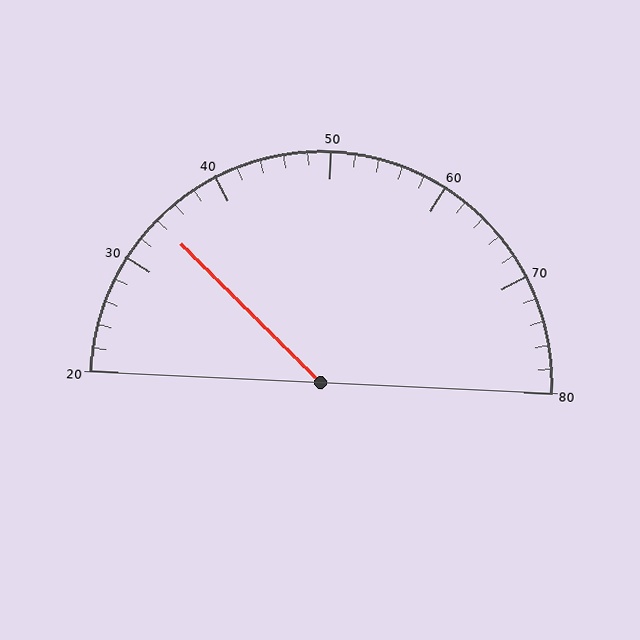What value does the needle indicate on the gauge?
The needle indicates approximately 34.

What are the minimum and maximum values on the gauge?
The gauge ranges from 20 to 80.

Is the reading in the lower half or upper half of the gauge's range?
The reading is in the lower half of the range (20 to 80).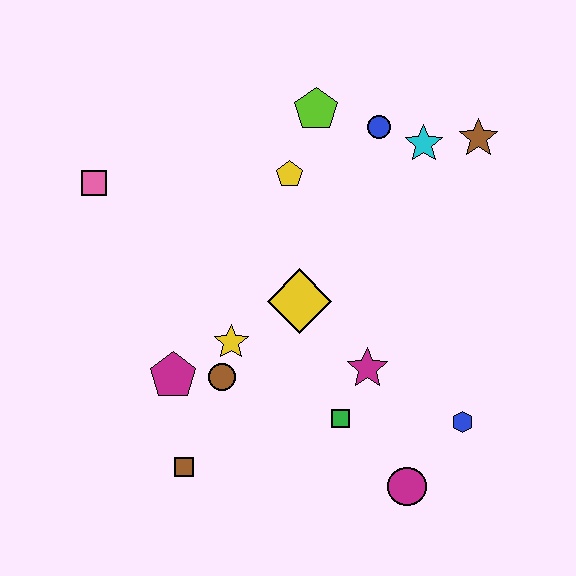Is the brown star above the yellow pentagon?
Yes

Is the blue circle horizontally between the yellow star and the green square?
No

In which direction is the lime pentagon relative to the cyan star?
The lime pentagon is to the left of the cyan star.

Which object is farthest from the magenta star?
The pink square is farthest from the magenta star.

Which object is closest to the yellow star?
The brown circle is closest to the yellow star.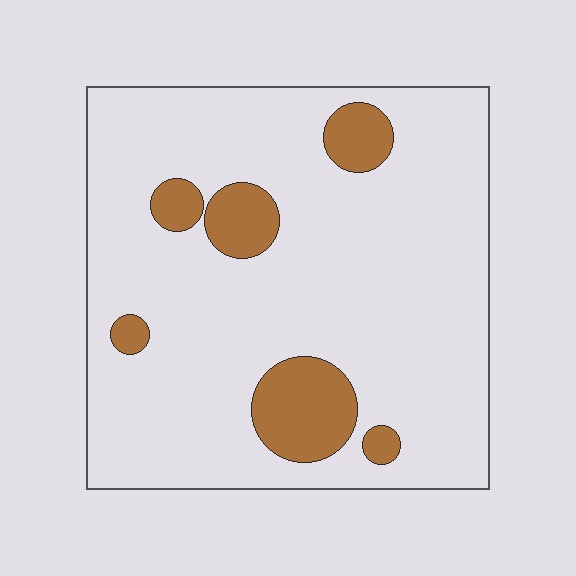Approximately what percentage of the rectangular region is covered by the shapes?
Approximately 15%.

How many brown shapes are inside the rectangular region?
6.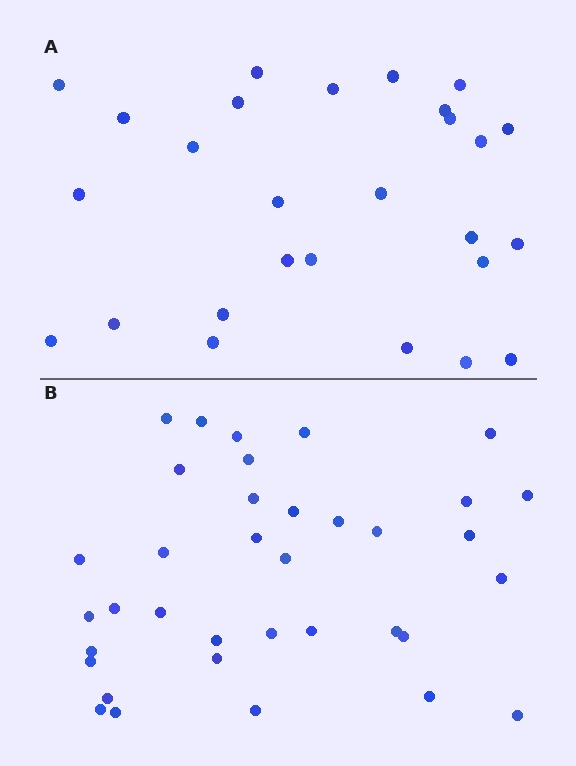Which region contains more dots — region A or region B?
Region B (the bottom region) has more dots.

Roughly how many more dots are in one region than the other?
Region B has roughly 8 or so more dots than region A.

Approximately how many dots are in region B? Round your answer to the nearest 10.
About 40 dots. (The exact count is 36, which rounds to 40.)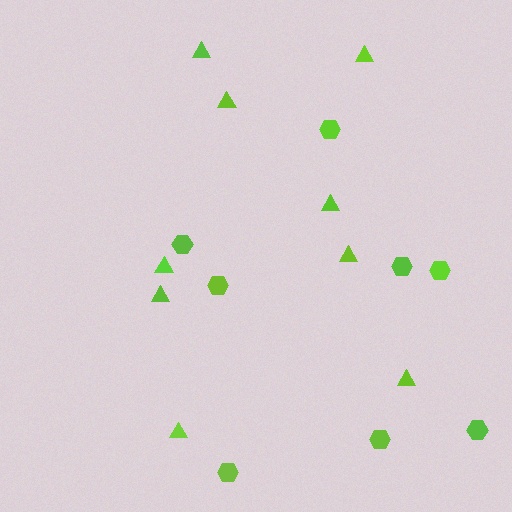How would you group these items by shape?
There are 2 groups: one group of triangles (9) and one group of hexagons (8).